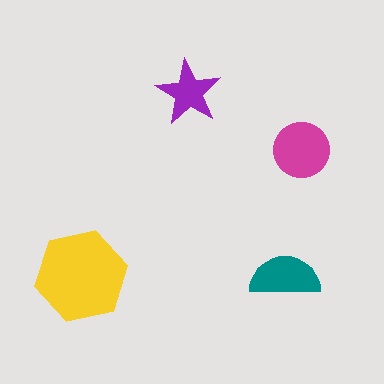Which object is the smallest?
The purple star.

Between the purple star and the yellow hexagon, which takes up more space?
The yellow hexagon.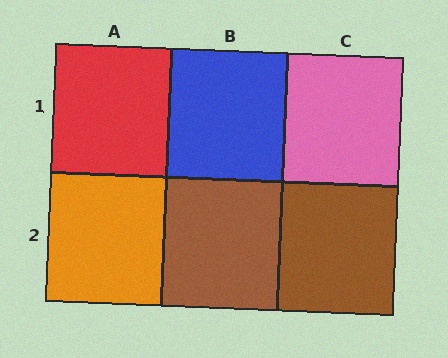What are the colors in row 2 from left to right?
Orange, brown, brown.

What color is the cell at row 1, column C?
Pink.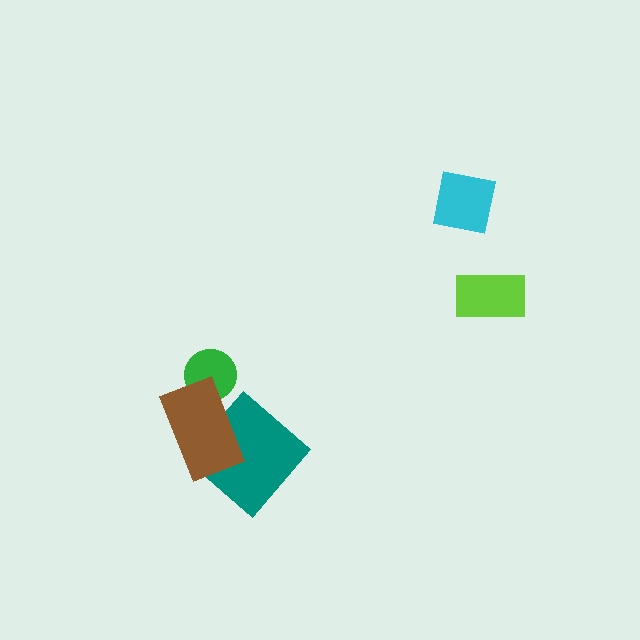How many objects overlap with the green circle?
1 object overlaps with the green circle.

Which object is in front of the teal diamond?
The brown rectangle is in front of the teal diamond.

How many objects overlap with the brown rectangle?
2 objects overlap with the brown rectangle.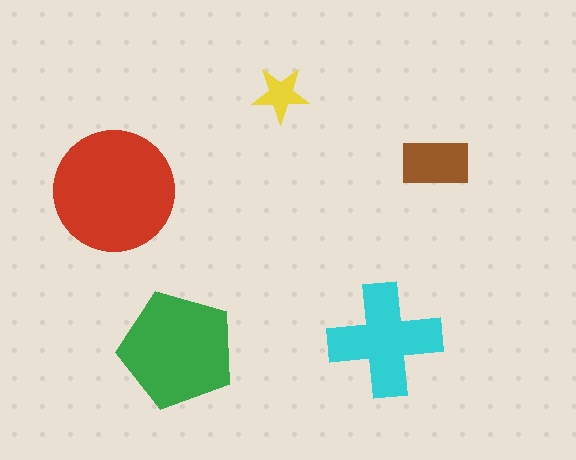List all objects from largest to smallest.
The red circle, the green pentagon, the cyan cross, the brown rectangle, the yellow star.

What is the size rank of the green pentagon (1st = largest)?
2nd.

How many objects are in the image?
There are 5 objects in the image.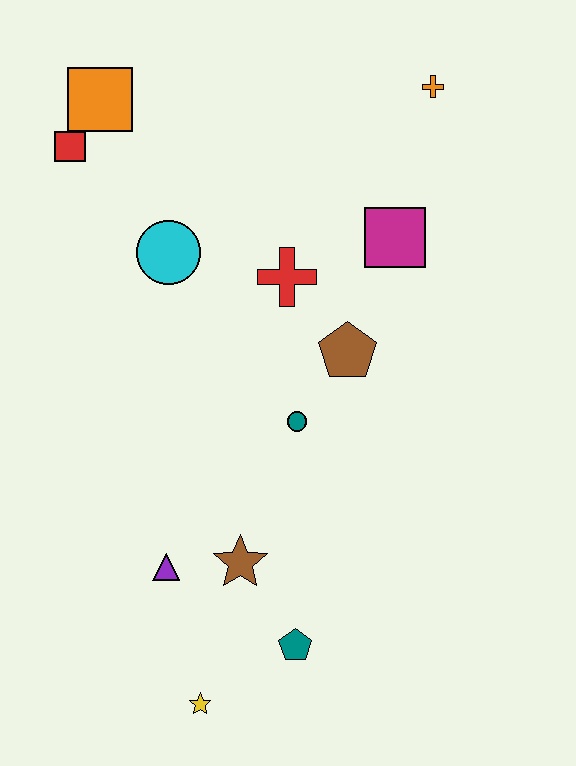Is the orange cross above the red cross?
Yes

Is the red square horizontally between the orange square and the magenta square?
No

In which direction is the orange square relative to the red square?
The orange square is above the red square.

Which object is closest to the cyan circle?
The red cross is closest to the cyan circle.